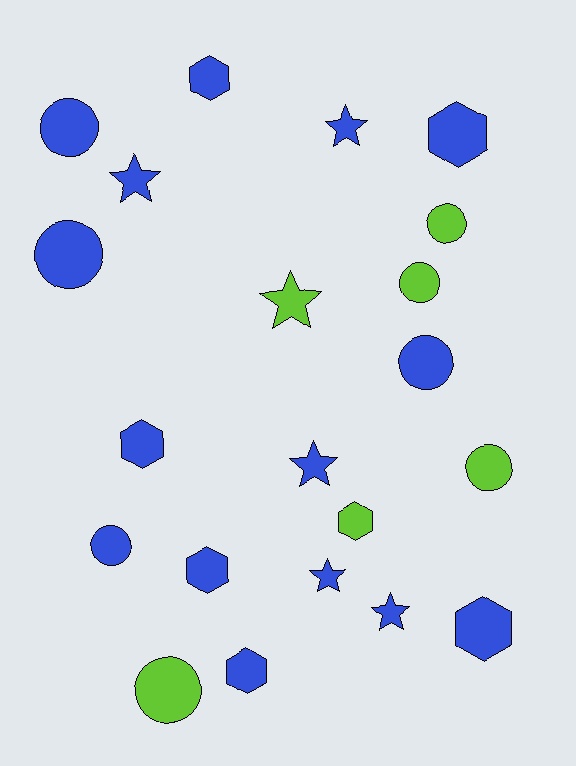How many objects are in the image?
There are 21 objects.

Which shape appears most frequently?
Circle, with 8 objects.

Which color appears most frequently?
Blue, with 15 objects.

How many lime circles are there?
There are 4 lime circles.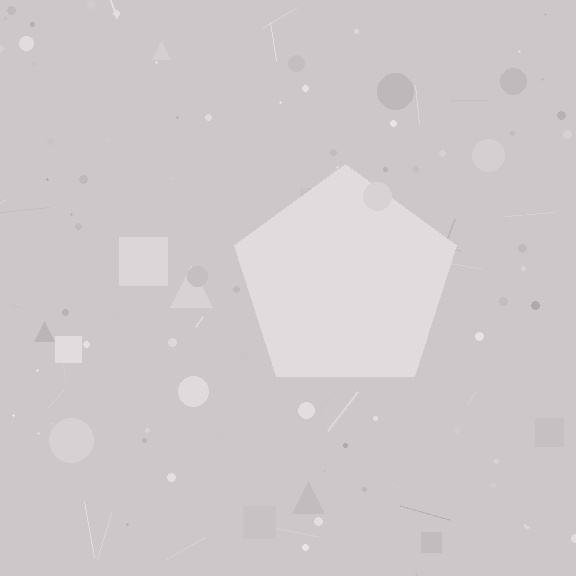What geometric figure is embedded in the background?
A pentagon is embedded in the background.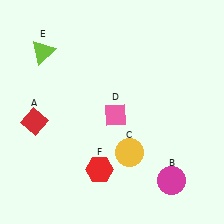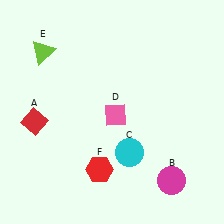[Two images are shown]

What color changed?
The circle (C) changed from yellow in Image 1 to cyan in Image 2.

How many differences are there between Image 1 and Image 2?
There is 1 difference between the two images.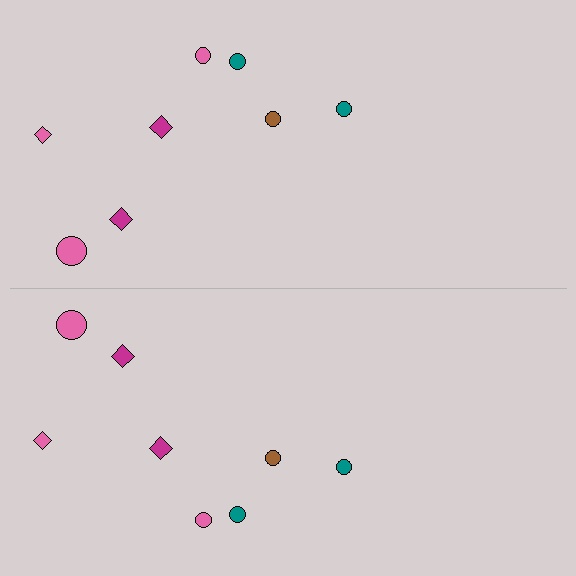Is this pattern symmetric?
Yes, this pattern has bilateral (reflection) symmetry.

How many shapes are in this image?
There are 16 shapes in this image.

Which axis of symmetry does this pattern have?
The pattern has a horizontal axis of symmetry running through the center of the image.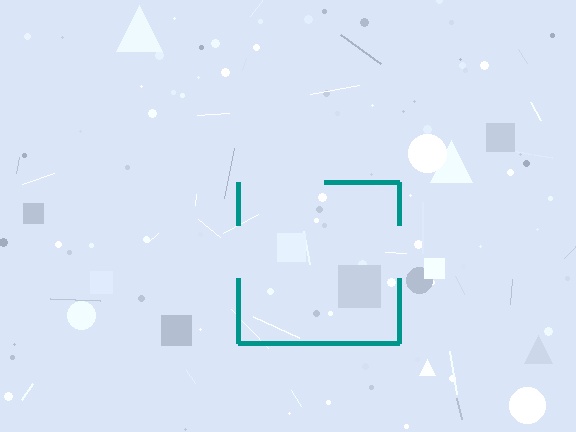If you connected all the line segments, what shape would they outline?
They would outline a square.